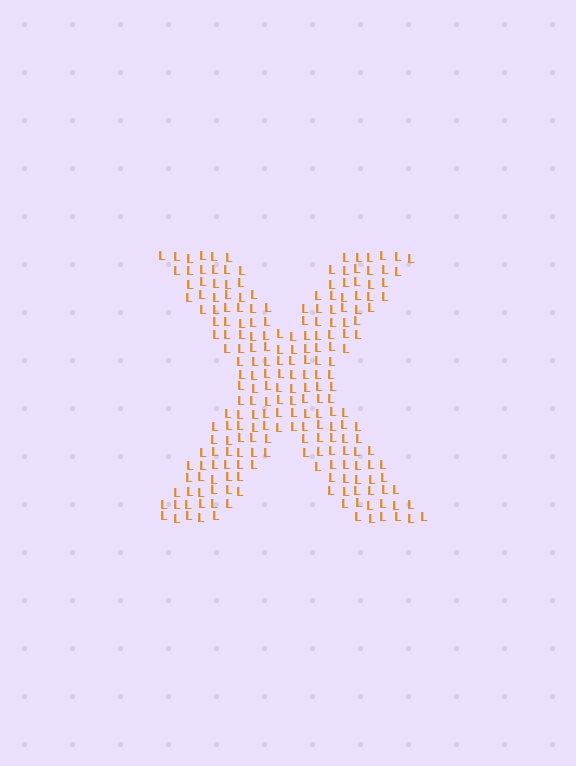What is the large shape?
The large shape is the letter X.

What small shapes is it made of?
It is made of small letter L's.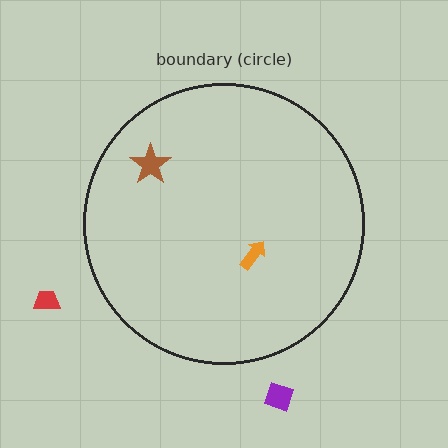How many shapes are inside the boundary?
2 inside, 2 outside.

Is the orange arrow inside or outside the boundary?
Inside.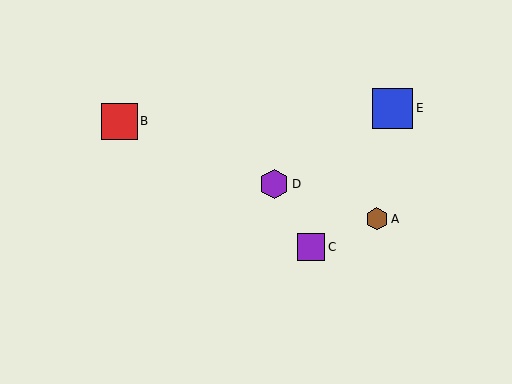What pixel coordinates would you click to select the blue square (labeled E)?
Click at (393, 108) to select the blue square E.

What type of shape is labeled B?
Shape B is a red square.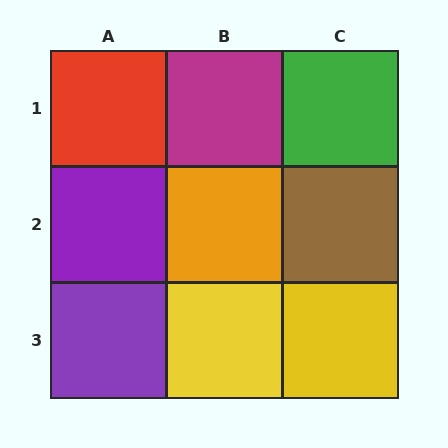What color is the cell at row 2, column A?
Purple.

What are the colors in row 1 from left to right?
Red, magenta, green.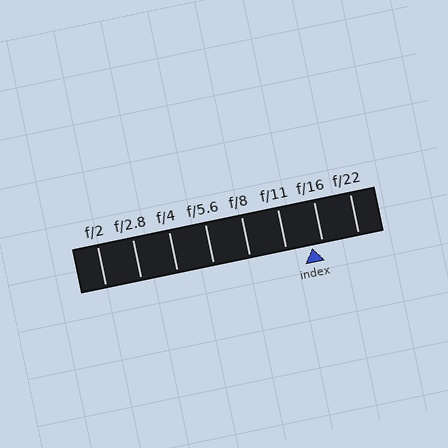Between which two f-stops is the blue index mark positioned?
The index mark is between f/11 and f/16.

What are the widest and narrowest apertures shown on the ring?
The widest aperture shown is f/2 and the narrowest is f/22.